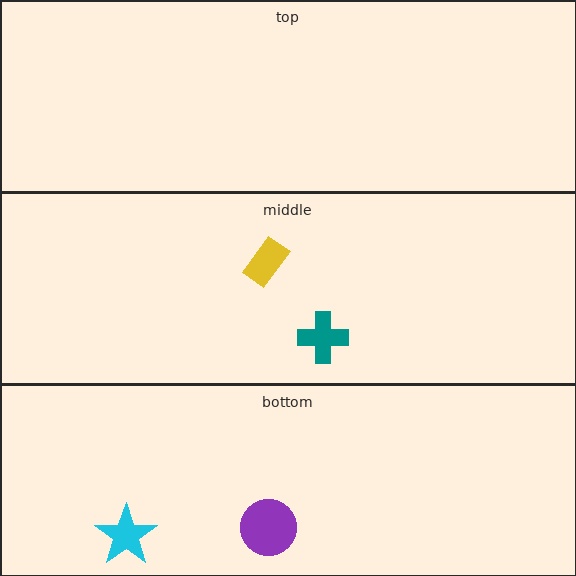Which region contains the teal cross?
The middle region.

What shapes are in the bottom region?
The purple circle, the cyan star.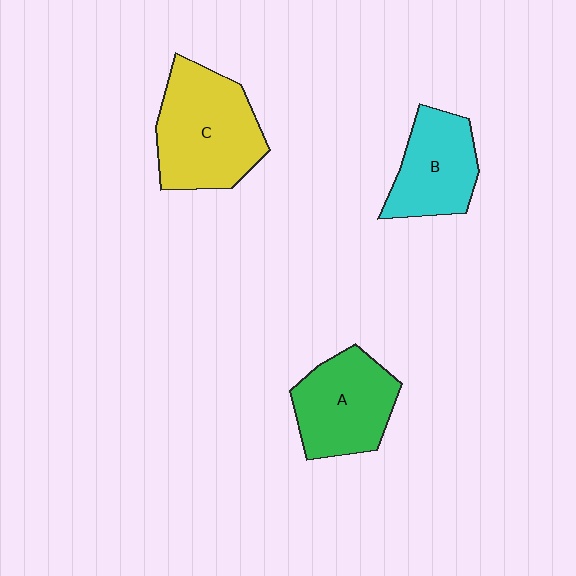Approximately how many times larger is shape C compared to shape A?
Approximately 1.3 times.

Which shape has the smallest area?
Shape B (cyan).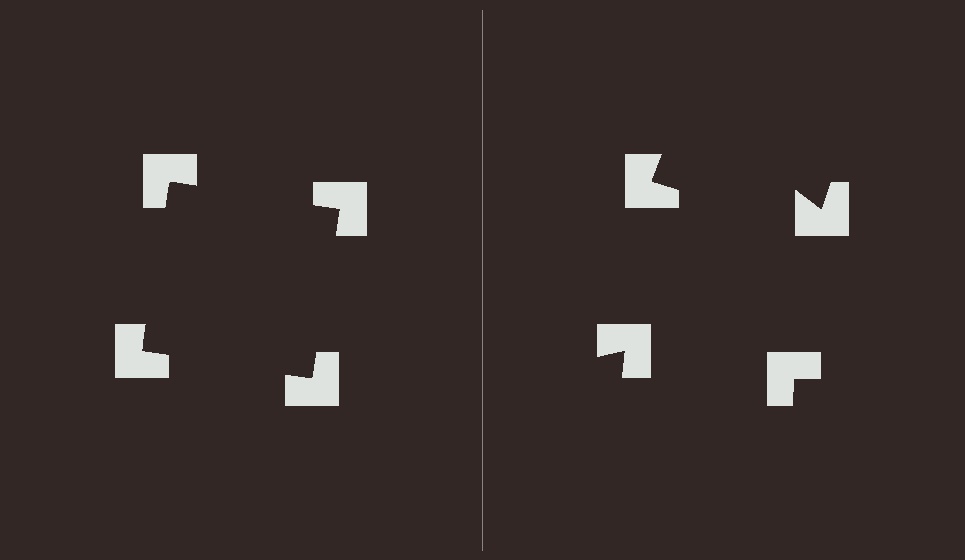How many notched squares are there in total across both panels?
8 — 4 on each side.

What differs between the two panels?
The notched squares are positioned identically on both sides; only the wedge orientations differ. On the left they align to a square; on the right they are misaligned.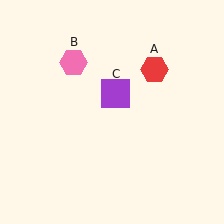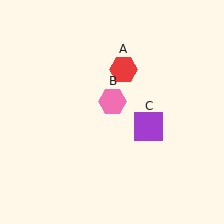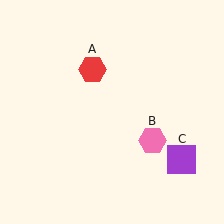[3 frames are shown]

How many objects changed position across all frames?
3 objects changed position: red hexagon (object A), pink hexagon (object B), purple square (object C).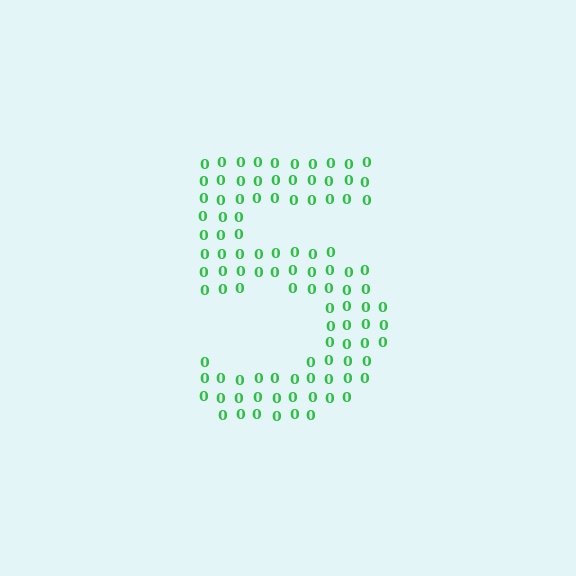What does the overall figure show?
The overall figure shows the digit 5.